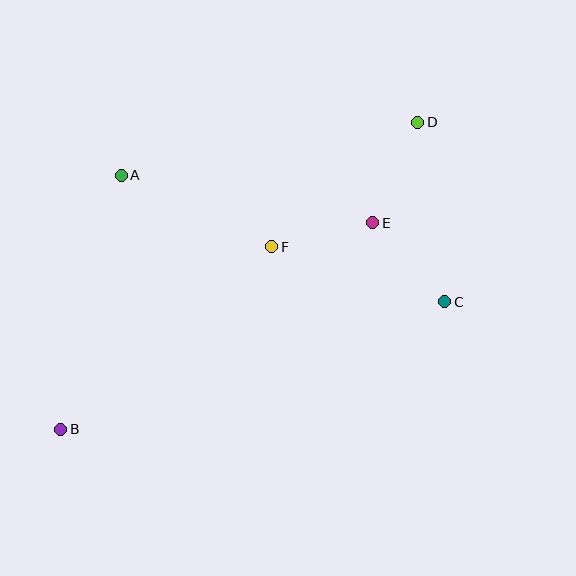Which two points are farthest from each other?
Points B and D are farthest from each other.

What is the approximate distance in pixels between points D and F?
The distance between D and F is approximately 192 pixels.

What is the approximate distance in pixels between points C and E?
The distance between C and E is approximately 107 pixels.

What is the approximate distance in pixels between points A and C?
The distance between A and C is approximately 348 pixels.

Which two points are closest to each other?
Points E and F are closest to each other.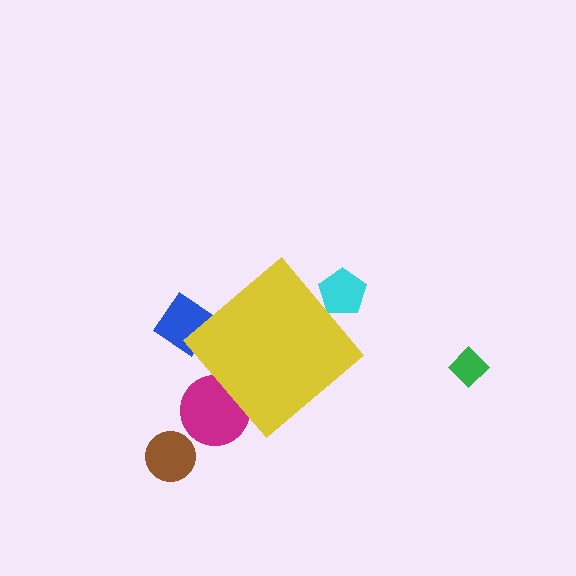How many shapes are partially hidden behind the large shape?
3 shapes are partially hidden.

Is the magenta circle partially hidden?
Yes, the magenta circle is partially hidden behind the yellow diamond.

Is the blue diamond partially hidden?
Yes, the blue diamond is partially hidden behind the yellow diamond.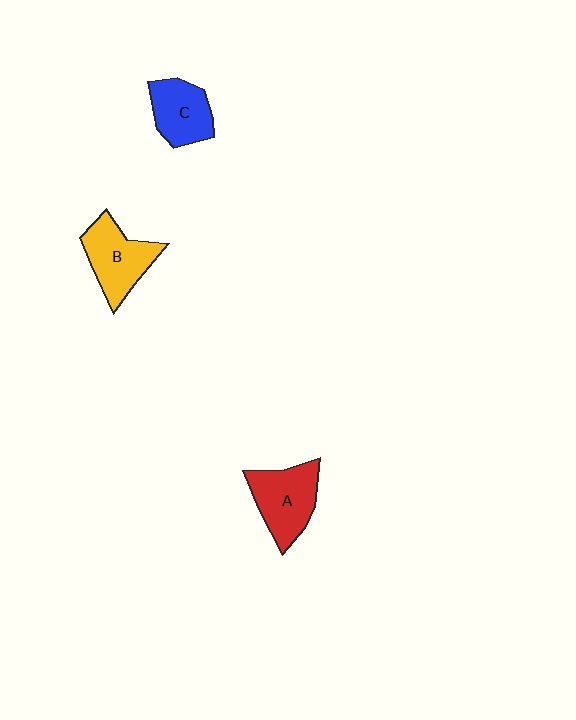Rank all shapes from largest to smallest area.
From largest to smallest: A (red), B (yellow), C (blue).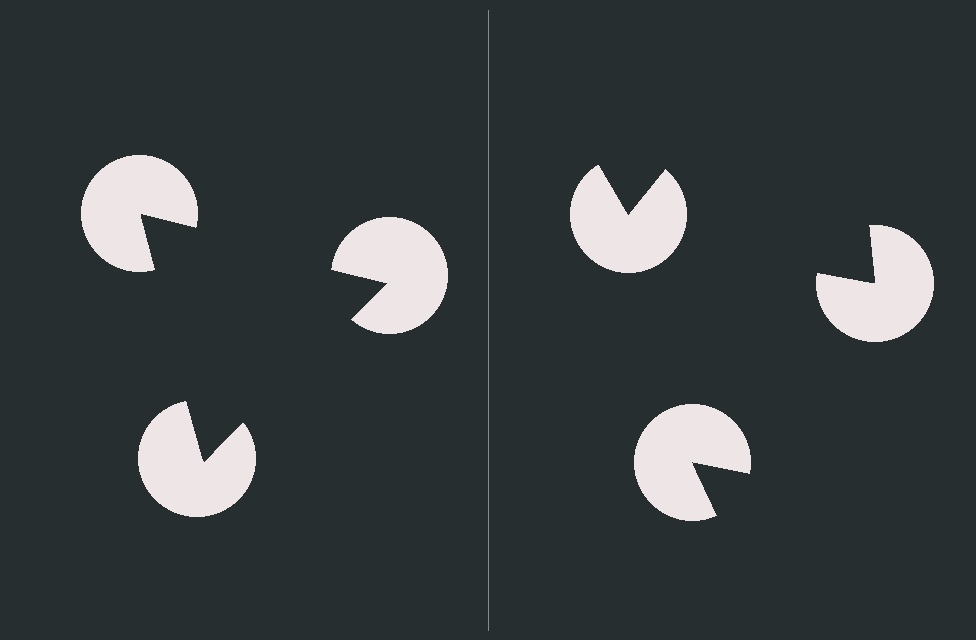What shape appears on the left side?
An illusory triangle.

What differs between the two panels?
The pac-man discs are positioned identically on both sides; only the wedge orientations differ. On the left they align to a triangle; on the right they are misaligned.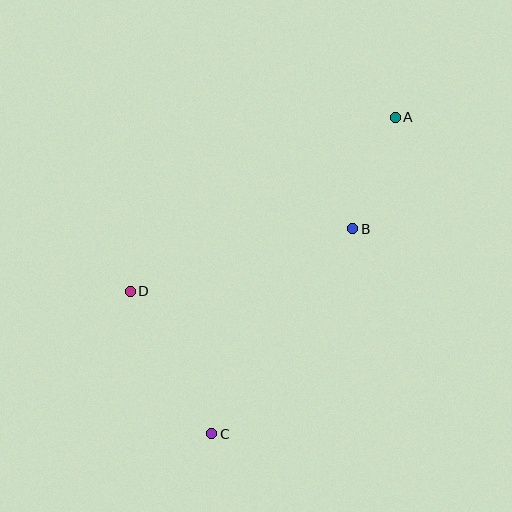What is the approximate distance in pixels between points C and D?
The distance between C and D is approximately 164 pixels.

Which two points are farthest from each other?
Points A and C are farthest from each other.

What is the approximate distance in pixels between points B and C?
The distance between B and C is approximately 248 pixels.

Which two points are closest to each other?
Points A and B are closest to each other.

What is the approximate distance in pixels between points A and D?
The distance between A and D is approximately 317 pixels.